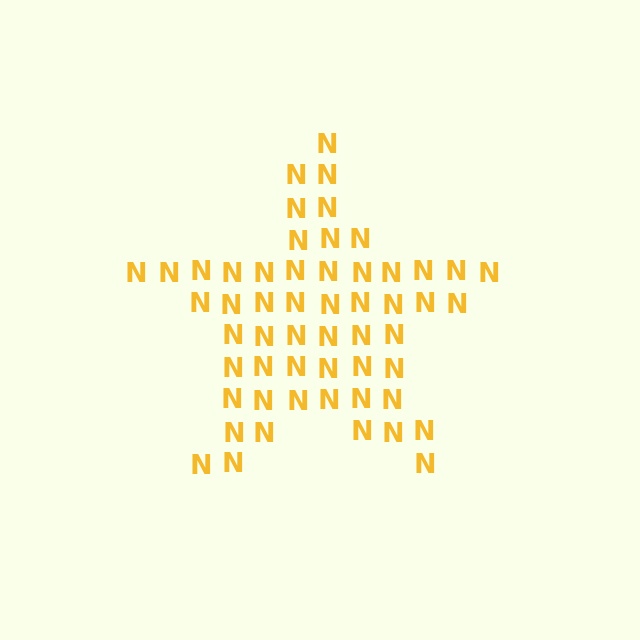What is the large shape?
The large shape is a star.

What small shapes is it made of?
It is made of small letter N's.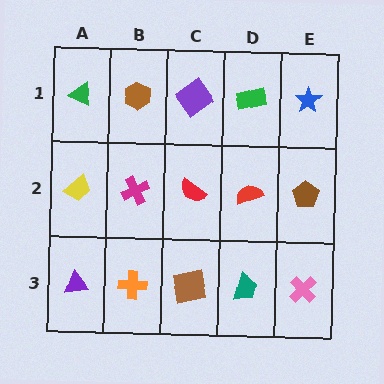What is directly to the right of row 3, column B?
A brown square.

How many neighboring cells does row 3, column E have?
2.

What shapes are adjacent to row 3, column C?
A red semicircle (row 2, column C), an orange cross (row 3, column B), a teal trapezoid (row 3, column D).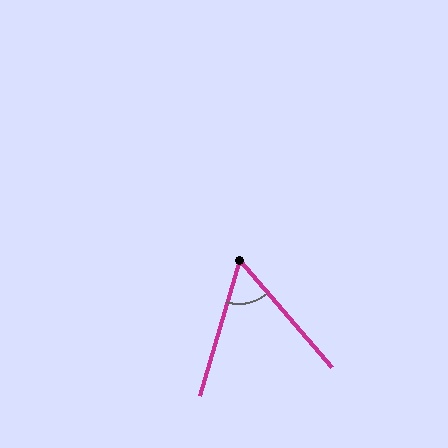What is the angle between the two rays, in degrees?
Approximately 57 degrees.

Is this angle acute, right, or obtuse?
It is acute.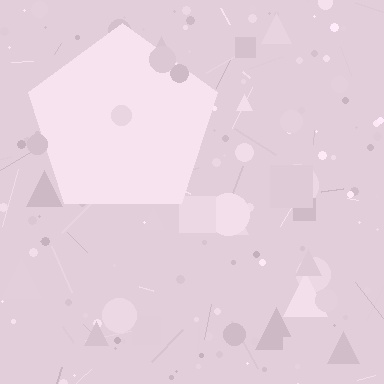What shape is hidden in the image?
A pentagon is hidden in the image.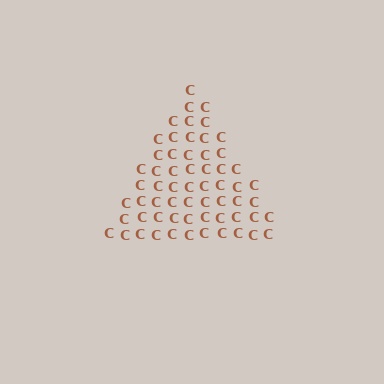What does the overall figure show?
The overall figure shows a triangle.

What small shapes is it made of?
It is made of small letter C's.